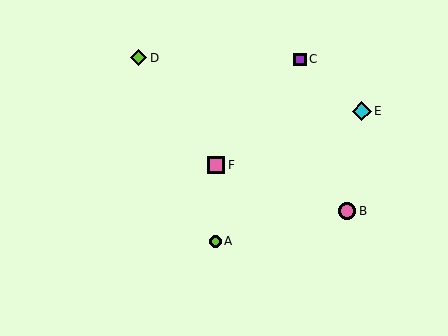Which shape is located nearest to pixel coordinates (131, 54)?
The lime diamond (labeled D) at (139, 58) is nearest to that location.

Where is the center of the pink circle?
The center of the pink circle is at (347, 211).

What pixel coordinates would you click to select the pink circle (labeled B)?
Click at (347, 211) to select the pink circle B.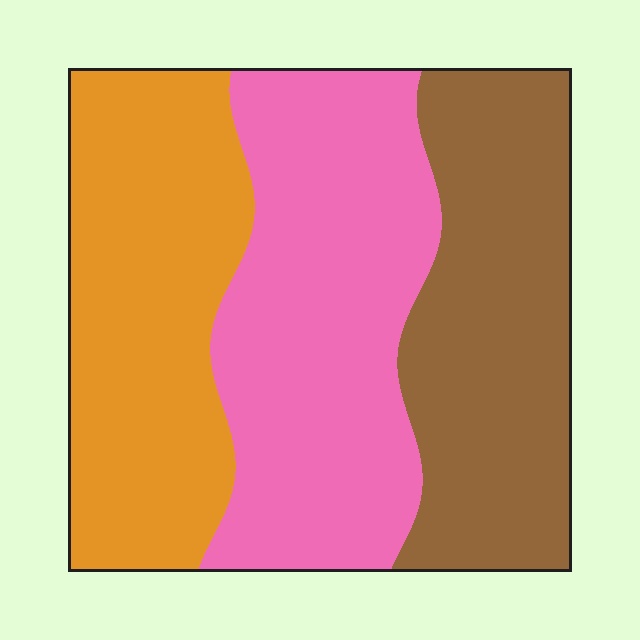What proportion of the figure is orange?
Orange takes up about one third (1/3) of the figure.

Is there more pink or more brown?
Pink.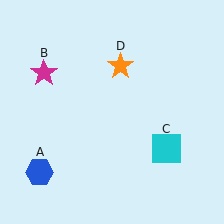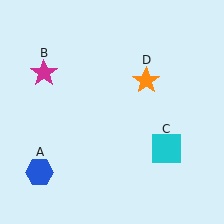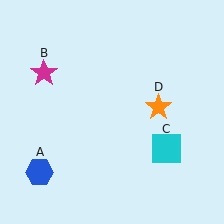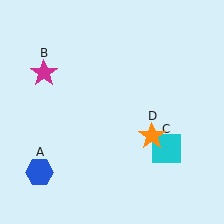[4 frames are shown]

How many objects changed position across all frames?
1 object changed position: orange star (object D).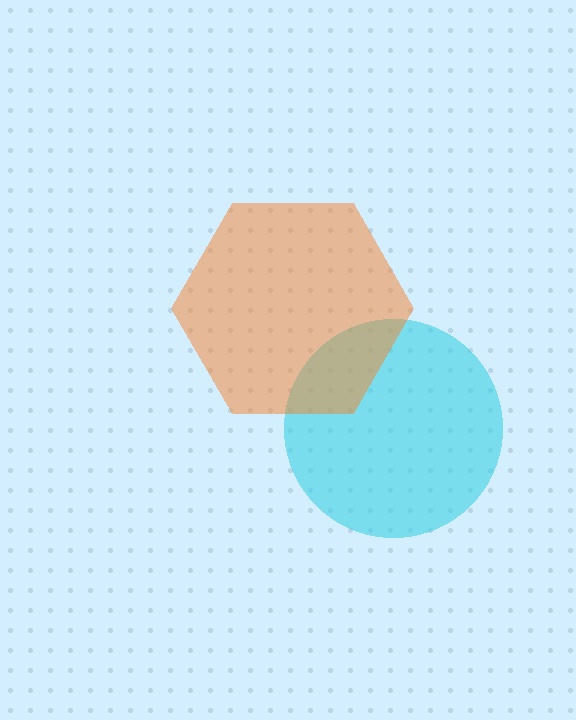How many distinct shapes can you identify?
There are 2 distinct shapes: a cyan circle, an orange hexagon.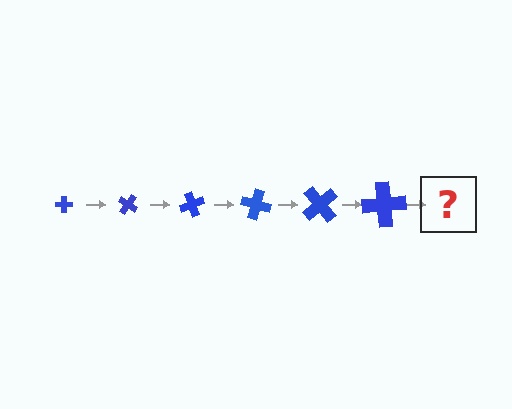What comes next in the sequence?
The next element should be a cross, larger than the previous one and rotated 210 degrees from the start.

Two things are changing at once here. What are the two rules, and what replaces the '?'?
The two rules are that the cross grows larger each step and it rotates 35 degrees each step. The '?' should be a cross, larger than the previous one and rotated 210 degrees from the start.